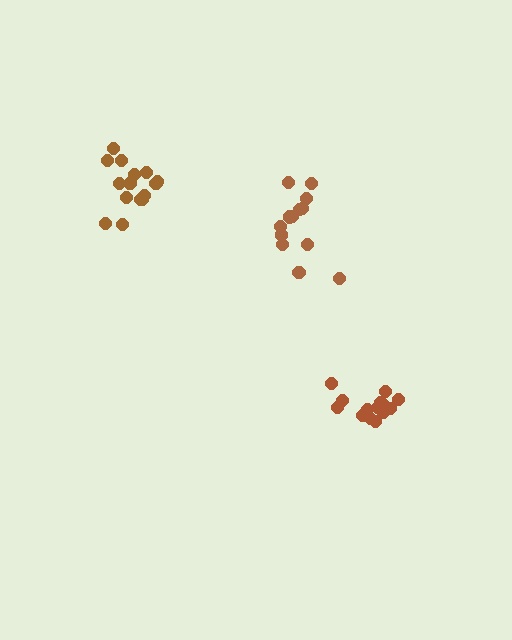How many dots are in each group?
Group 1: 14 dots, Group 2: 15 dots, Group 3: 13 dots (42 total).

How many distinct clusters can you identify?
There are 3 distinct clusters.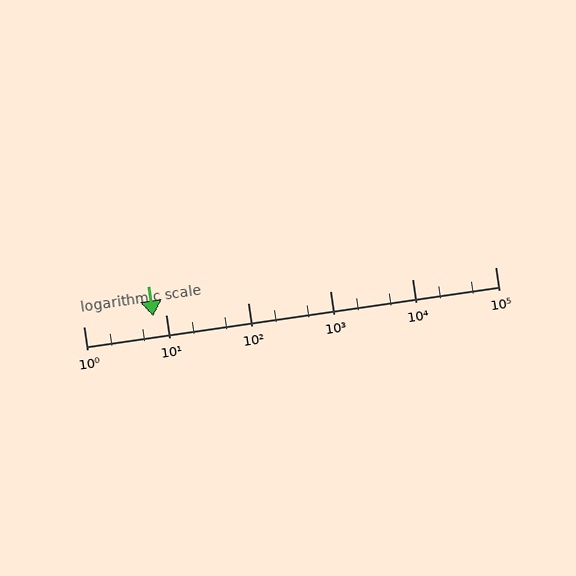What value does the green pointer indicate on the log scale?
The pointer indicates approximately 7.1.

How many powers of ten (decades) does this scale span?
The scale spans 5 decades, from 1 to 100000.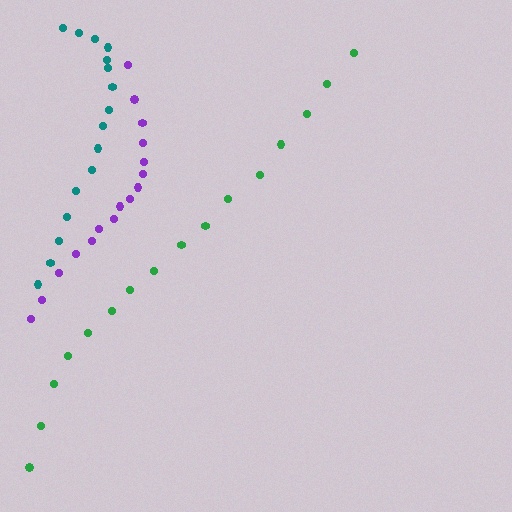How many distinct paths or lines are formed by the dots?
There are 3 distinct paths.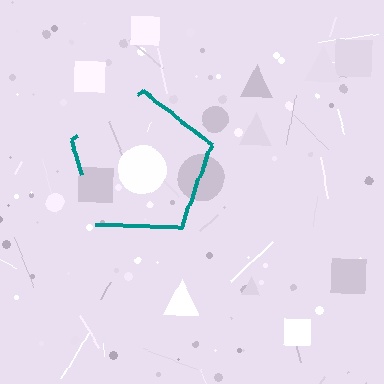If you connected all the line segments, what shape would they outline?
They would outline a pentagon.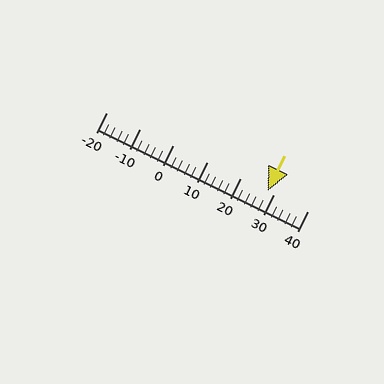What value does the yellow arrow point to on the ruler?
The yellow arrow points to approximately 28.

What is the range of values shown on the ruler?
The ruler shows values from -20 to 40.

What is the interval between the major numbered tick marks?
The major tick marks are spaced 10 units apart.